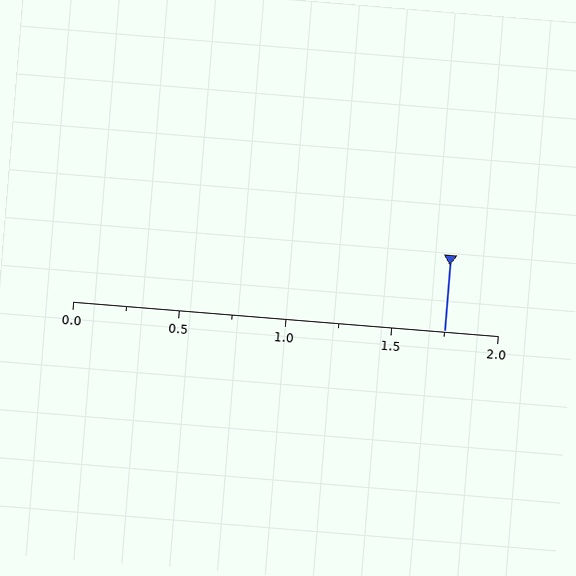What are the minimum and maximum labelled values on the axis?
The axis runs from 0.0 to 2.0.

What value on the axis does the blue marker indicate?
The marker indicates approximately 1.75.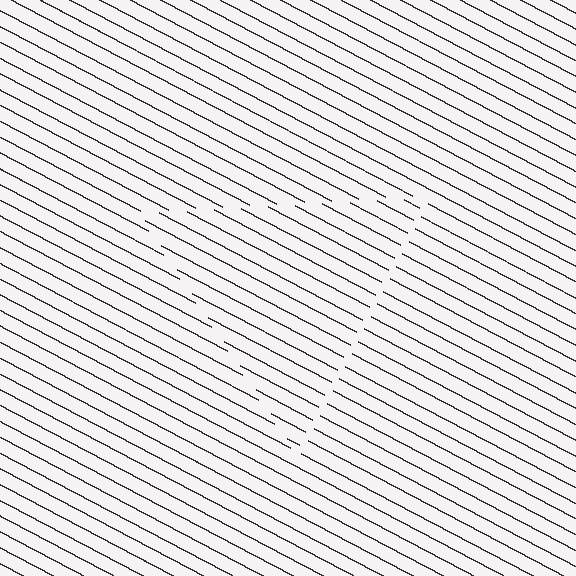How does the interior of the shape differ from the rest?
The interior of the shape contains the same grating, shifted by half a period — the contour is defined by the phase discontinuity where line-ends from the inner and outer gratings abut.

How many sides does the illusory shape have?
3 sides — the line-ends trace a triangle.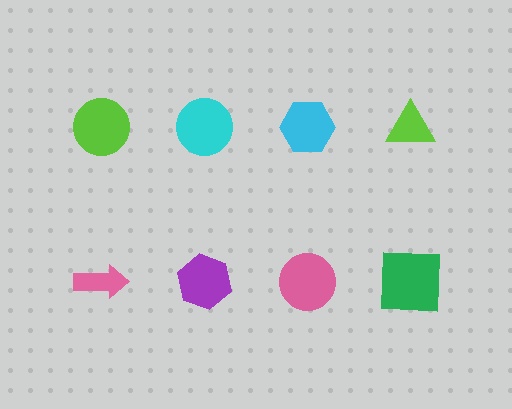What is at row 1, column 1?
A lime circle.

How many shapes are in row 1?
4 shapes.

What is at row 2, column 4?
A green square.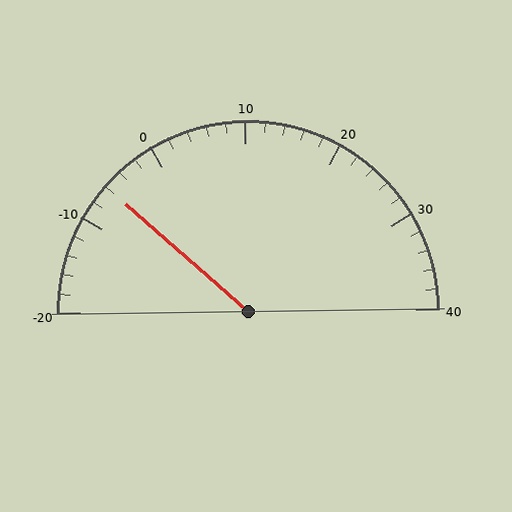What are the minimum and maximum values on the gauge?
The gauge ranges from -20 to 40.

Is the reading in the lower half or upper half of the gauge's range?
The reading is in the lower half of the range (-20 to 40).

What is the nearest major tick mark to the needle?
The nearest major tick mark is -10.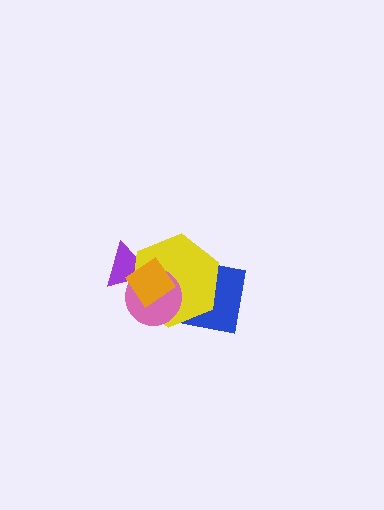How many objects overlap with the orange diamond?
3 objects overlap with the orange diamond.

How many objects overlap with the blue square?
1 object overlaps with the blue square.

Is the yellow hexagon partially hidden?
Yes, it is partially covered by another shape.